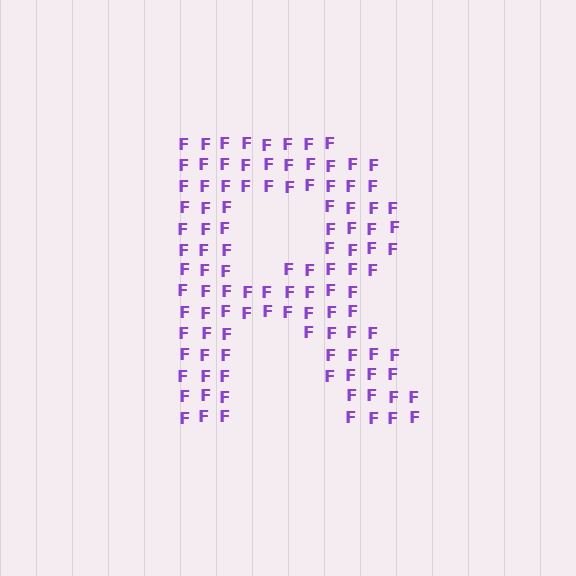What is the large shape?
The large shape is the letter R.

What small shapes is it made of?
It is made of small letter F's.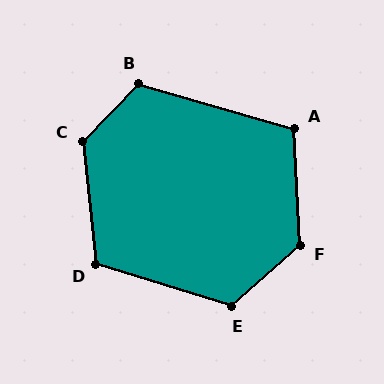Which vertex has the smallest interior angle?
A, at approximately 109 degrees.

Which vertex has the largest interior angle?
C, at approximately 130 degrees.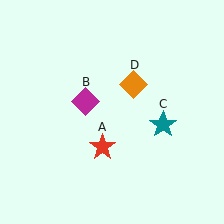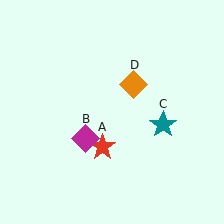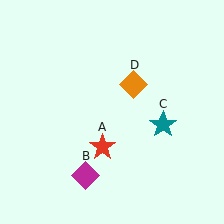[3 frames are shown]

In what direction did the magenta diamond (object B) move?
The magenta diamond (object B) moved down.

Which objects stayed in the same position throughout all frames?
Red star (object A) and teal star (object C) and orange diamond (object D) remained stationary.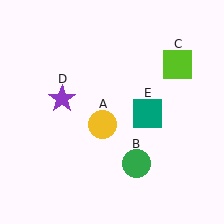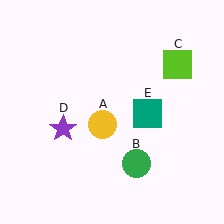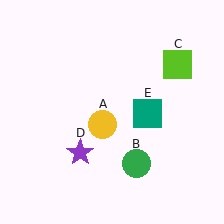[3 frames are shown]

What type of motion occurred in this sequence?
The purple star (object D) rotated counterclockwise around the center of the scene.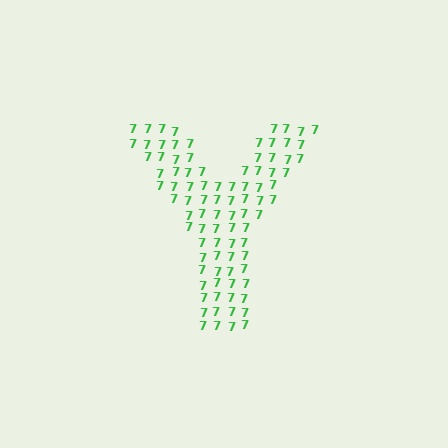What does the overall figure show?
The overall figure shows the letter Y.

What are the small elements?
The small elements are digit 7's.